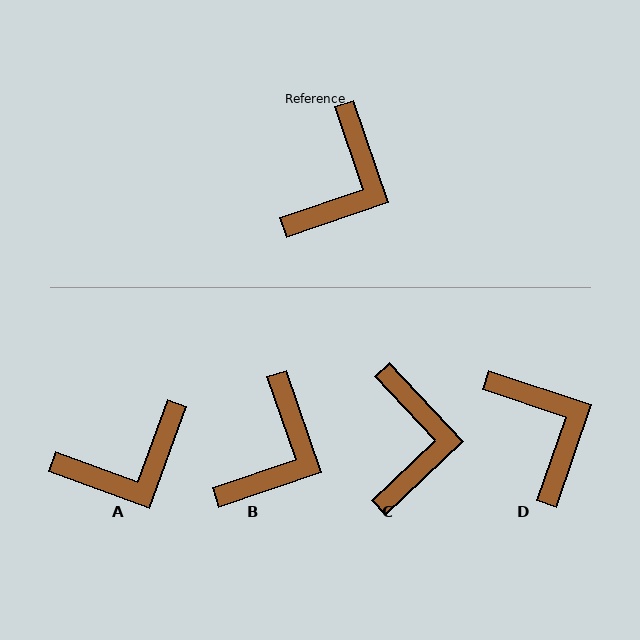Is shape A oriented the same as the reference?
No, it is off by about 39 degrees.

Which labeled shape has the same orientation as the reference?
B.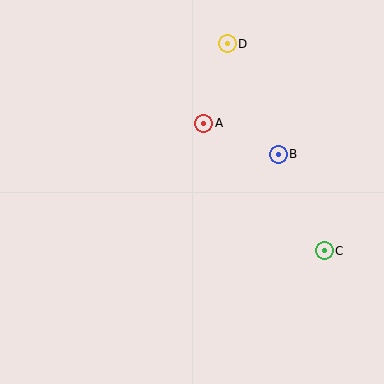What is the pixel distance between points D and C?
The distance between D and C is 229 pixels.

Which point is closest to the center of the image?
Point A at (204, 123) is closest to the center.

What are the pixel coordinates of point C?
Point C is at (324, 251).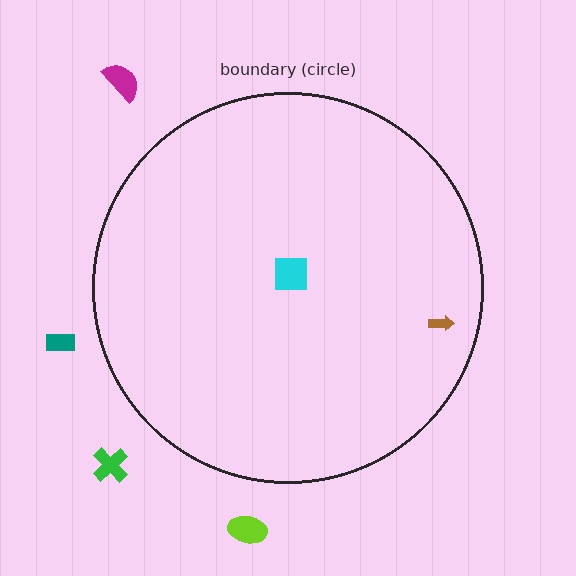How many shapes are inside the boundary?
2 inside, 4 outside.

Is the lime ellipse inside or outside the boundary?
Outside.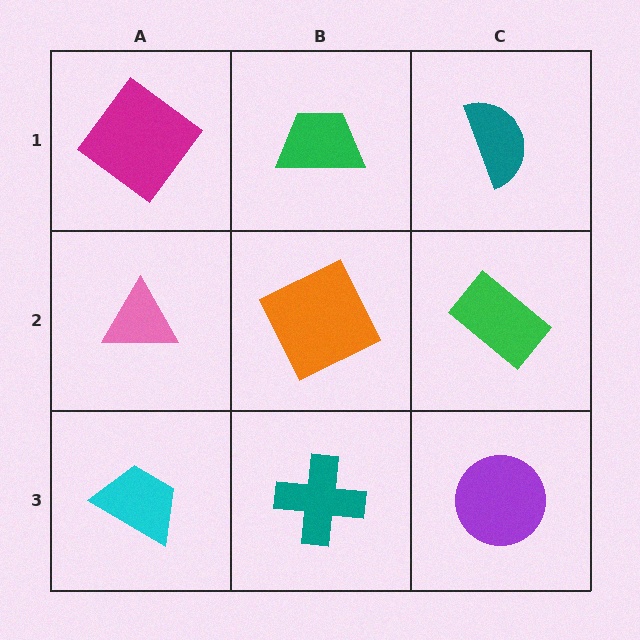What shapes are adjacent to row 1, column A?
A pink triangle (row 2, column A), a green trapezoid (row 1, column B).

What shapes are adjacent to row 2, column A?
A magenta diamond (row 1, column A), a cyan trapezoid (row 3, column A), an orange square (row 2, column B).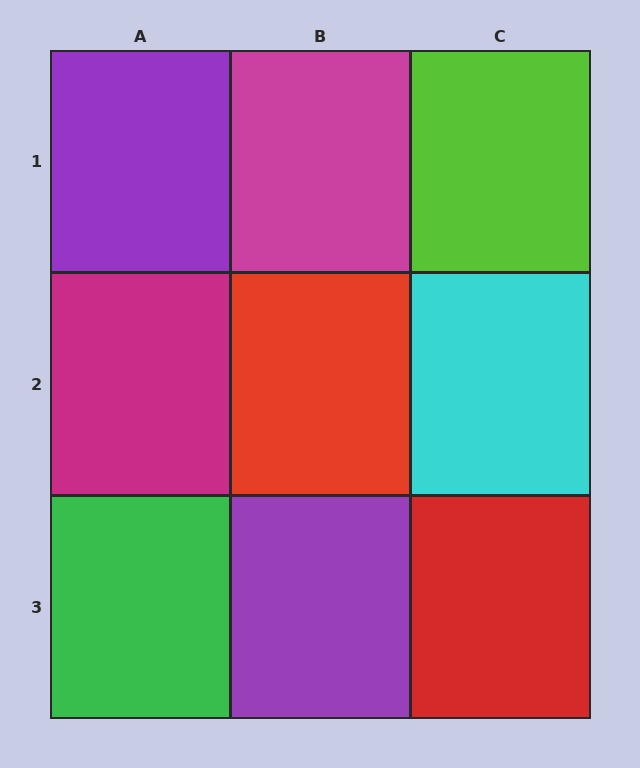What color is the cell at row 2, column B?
Red.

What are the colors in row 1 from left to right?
Purple, magenta, lime.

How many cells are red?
2 cells are red.